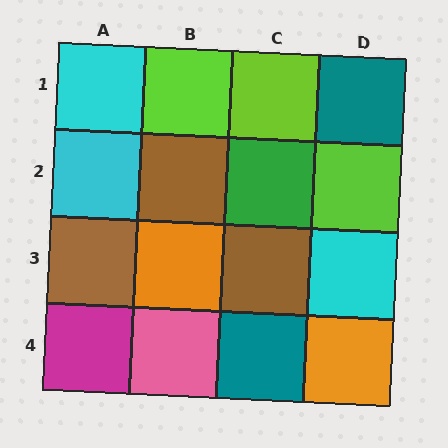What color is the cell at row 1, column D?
Teal.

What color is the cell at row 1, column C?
Lime.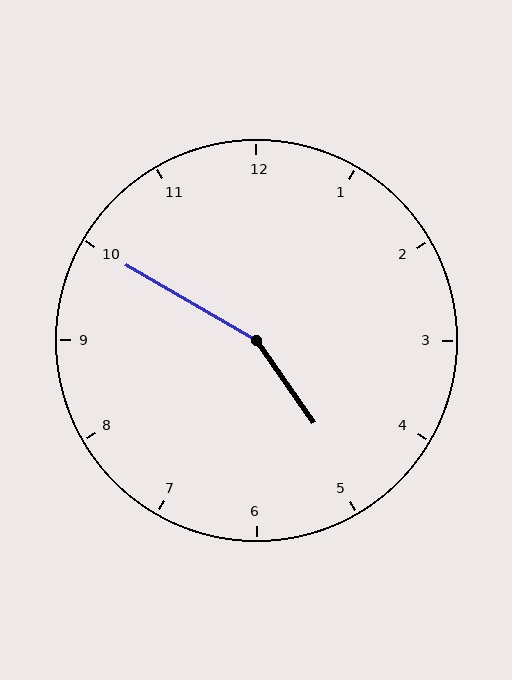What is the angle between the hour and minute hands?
Approximately 155 degrees.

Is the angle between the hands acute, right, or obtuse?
It is obtuse.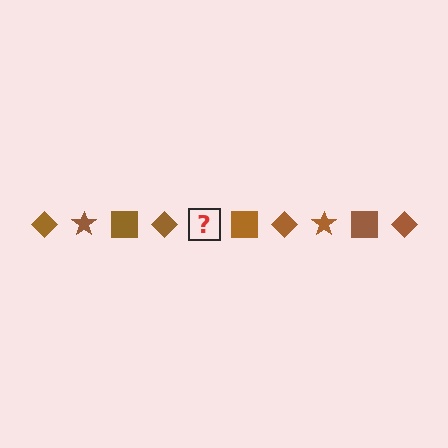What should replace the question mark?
The question mark should be replaced with a brown star.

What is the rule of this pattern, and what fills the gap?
The rule is that the pattern cycles through diamond, star, square shapes in brown. The gap should be filled with a brown star.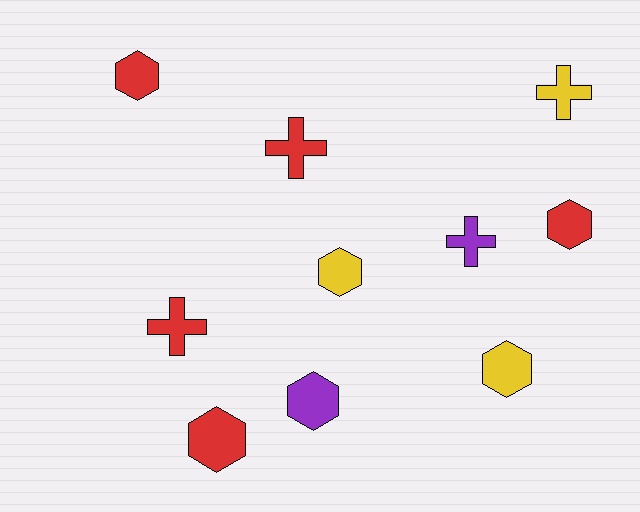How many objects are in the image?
There are 10 objects.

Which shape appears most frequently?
Hexagon, with 6 objects.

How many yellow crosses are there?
There is 1 yellow cross.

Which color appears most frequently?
Red, with 5 objects.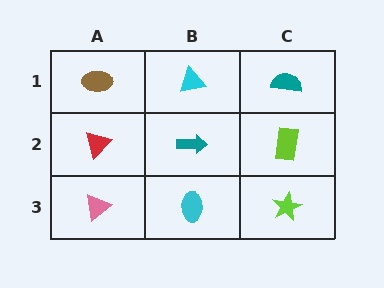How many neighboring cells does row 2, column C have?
3.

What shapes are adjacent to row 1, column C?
A lime rectangle (row 2, column C), a cyan triangle (row 1, column B).